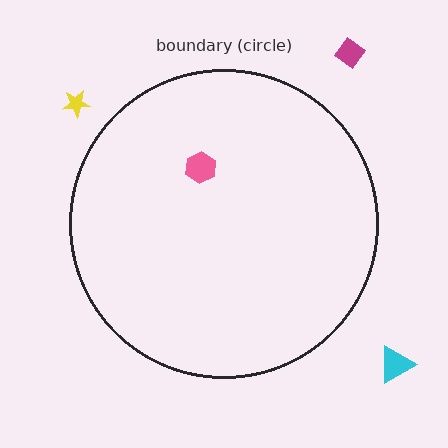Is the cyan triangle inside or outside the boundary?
Outside.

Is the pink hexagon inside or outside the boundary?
Inside.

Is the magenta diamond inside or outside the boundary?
Outside.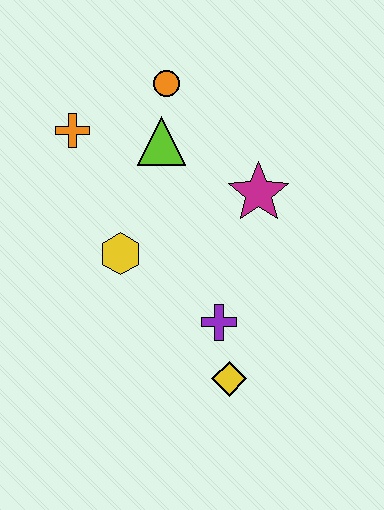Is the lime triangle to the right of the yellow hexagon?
Yes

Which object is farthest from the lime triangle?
The yellow diamond is farthest from the lime triangle.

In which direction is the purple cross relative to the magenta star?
The purple cross is below the magenta star.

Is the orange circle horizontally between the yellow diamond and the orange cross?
Yes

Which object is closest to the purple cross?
The yellow diamond is closest to the purple cross.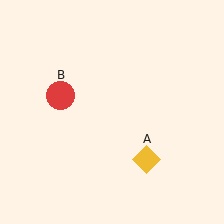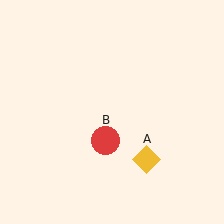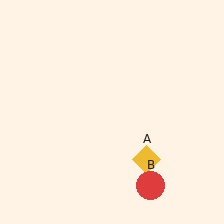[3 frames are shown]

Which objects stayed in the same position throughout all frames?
Yellow diamond (object A) remained stationary.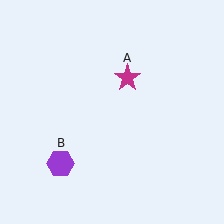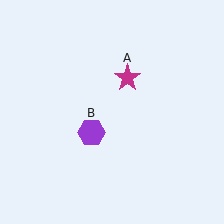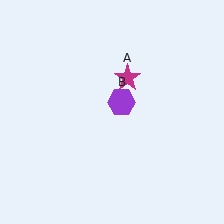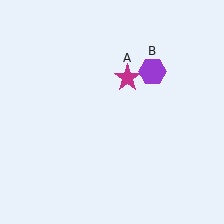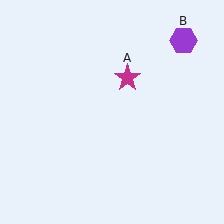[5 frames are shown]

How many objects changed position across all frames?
1 object changed position: purple hexagon (object B).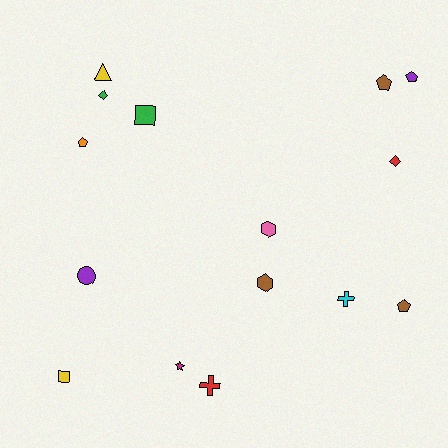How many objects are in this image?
There are 15 objects.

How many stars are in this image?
There is 1 star.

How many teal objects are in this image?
There are no teal objects.